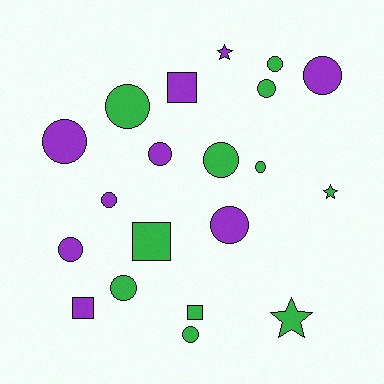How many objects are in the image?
There are 20 objects.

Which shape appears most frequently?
Circle, with 13 objects.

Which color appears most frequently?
Green, with 11 objects.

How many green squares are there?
There are 2 green squares.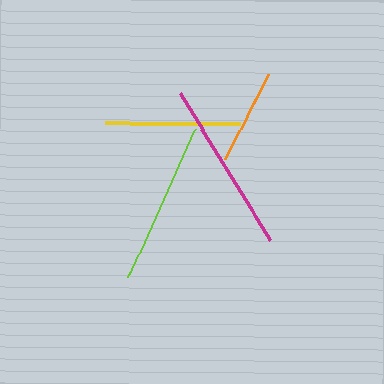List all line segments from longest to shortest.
From longest to shortest: magenta, lime, yellow, orange.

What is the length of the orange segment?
The orange segment is approximately 96 pixels long.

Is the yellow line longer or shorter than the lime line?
The lime line is longer than the yellow line.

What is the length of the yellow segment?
The yellow segment is approximately 135 pixels long.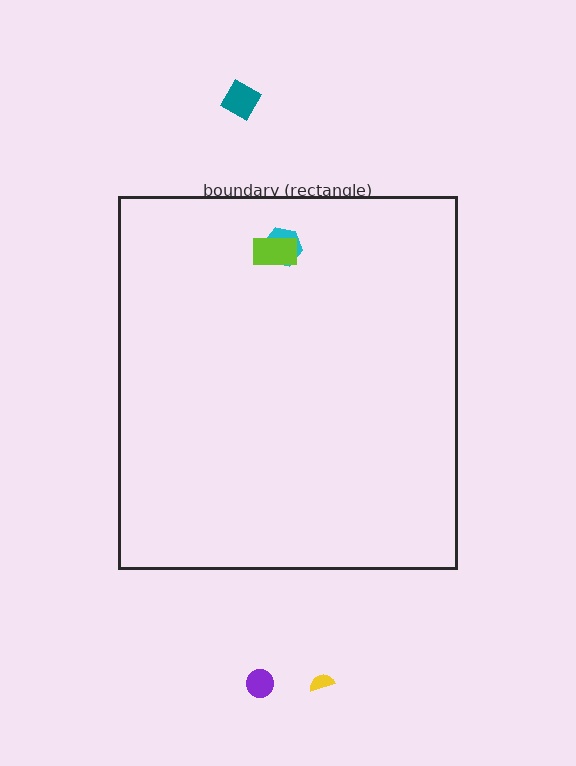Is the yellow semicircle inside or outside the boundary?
Outside.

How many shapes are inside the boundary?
2 inside, 3 outside.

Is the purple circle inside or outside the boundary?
Outside.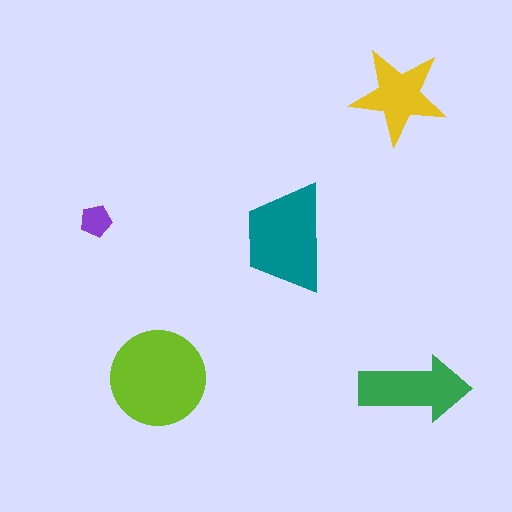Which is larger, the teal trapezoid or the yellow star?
The teal trapezoid.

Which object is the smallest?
The purple pentagon.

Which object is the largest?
The lime circle.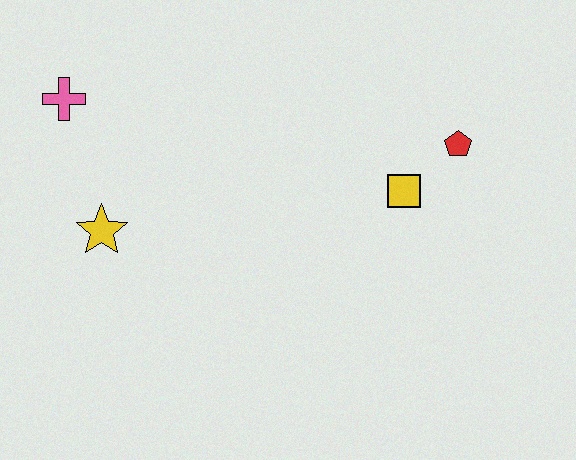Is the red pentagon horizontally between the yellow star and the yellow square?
No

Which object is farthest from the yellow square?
The pink cross is farthest from the yellow square.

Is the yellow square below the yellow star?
No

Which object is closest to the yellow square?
The red pentagon is closest to the yellow square.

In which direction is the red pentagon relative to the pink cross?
The red pentagon is to the right of the pink cross.